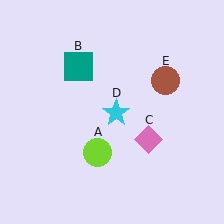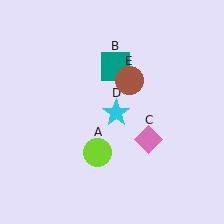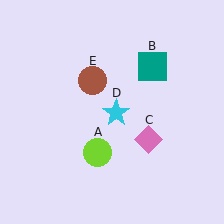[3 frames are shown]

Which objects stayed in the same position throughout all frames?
Lime circle (object A) and pink diamond (object C) and cyan star (object D) remained stationary.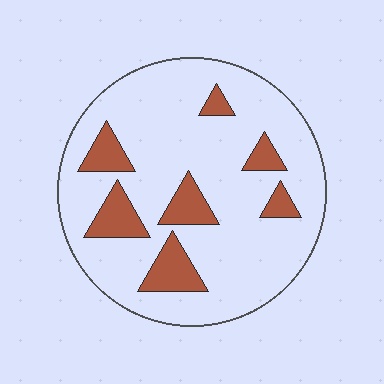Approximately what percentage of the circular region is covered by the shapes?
Approximately 20%.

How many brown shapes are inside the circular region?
7.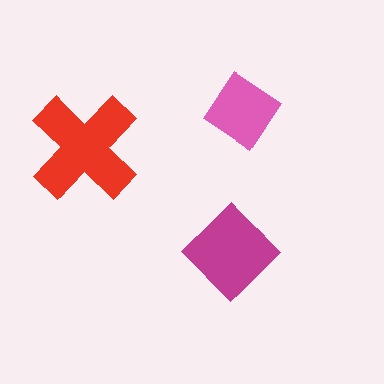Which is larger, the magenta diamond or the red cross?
The red cross.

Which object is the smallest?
The pink diamond.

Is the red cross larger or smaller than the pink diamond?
Larger.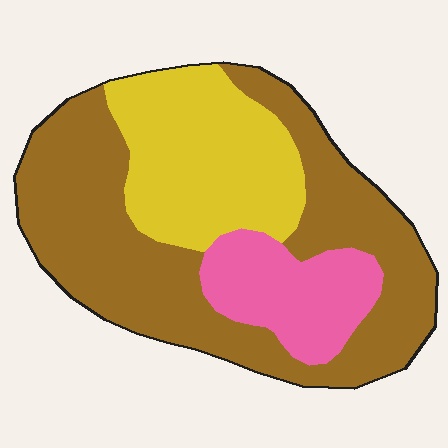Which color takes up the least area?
Pink, at roughly 15%.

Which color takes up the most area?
Brown, at roughly 55%.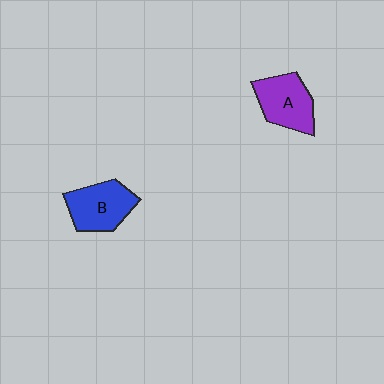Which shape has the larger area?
Shape B (blue).